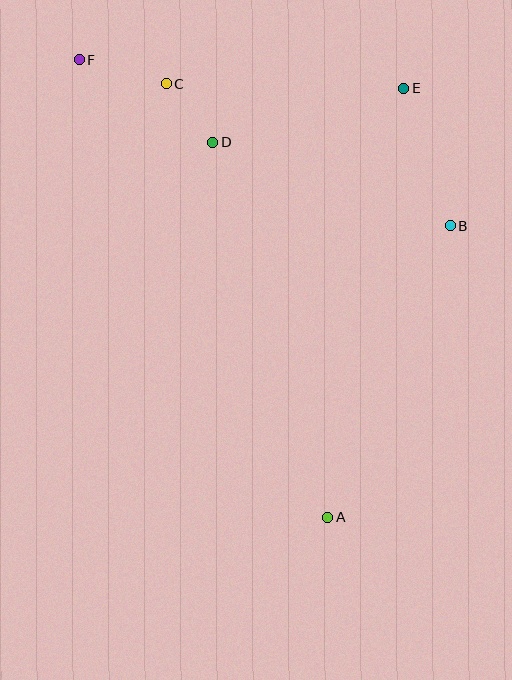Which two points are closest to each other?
Points C and D are closest to each other.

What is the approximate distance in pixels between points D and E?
The distance between D and E is approximately 199 pixels.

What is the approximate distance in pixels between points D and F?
The distance between D and F is approximately 157 pixels.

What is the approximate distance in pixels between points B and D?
The distance between B and D is approximately 252 pixels.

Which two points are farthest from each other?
Points A and F are farthest from each other.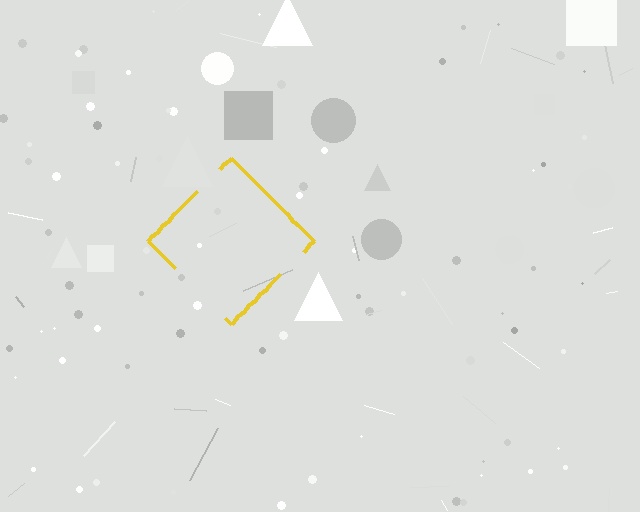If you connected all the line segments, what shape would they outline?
They would outline a diamond.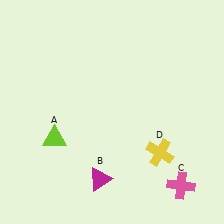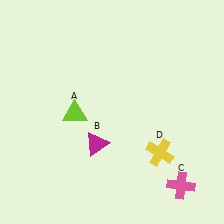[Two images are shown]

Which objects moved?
The objects that moved are: the lime triangle (A), the magenta triangle (B).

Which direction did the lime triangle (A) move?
The lime triangle (A) moved up.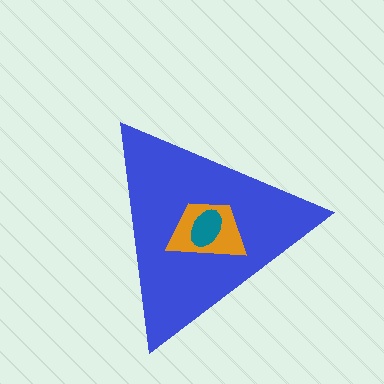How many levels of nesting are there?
3.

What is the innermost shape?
The teal ellipse.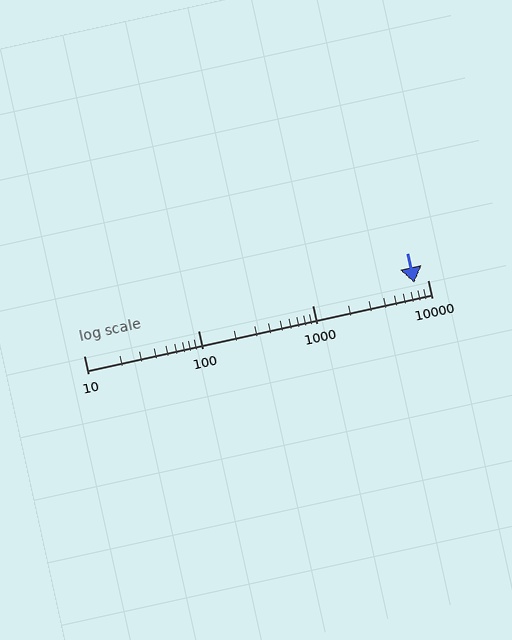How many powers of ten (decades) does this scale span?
The scale spans 3 decades, from 10 to 10000.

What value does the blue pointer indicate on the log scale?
The pointer indicates approximately 7700.